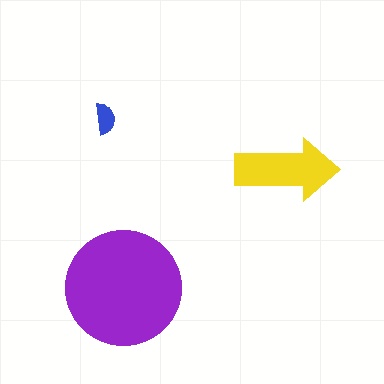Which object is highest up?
The blue semicircle is topmost.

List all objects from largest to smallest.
The purple circle, the yellow arrow, the blue semicircle.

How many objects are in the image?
There are 3 objects in the image.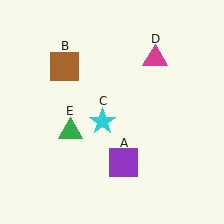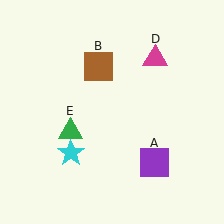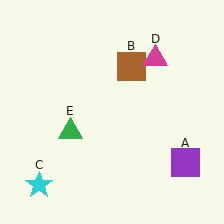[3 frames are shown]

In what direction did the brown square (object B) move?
The brown square (object B) moved right.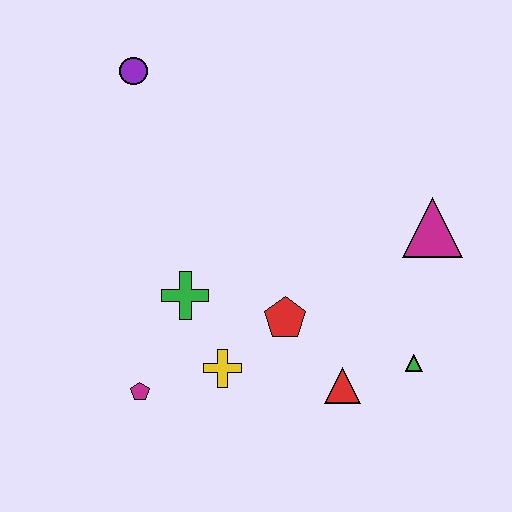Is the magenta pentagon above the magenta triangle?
No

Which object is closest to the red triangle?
The green triangle is closest to the red triangle.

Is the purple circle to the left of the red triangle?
Yes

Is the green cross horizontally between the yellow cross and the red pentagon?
No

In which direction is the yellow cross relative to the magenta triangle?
The yellow cross is to the left of the magenta triangle.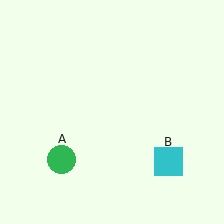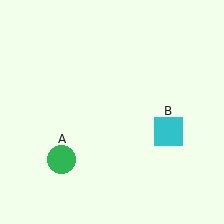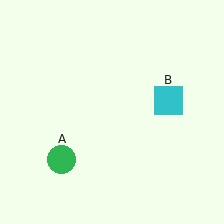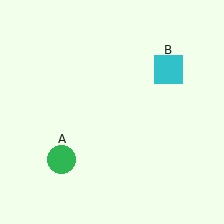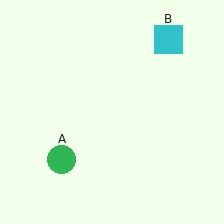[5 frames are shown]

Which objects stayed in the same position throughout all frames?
Green circle (object A) remained stationary.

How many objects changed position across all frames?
1 object changed position: cyan square (object B).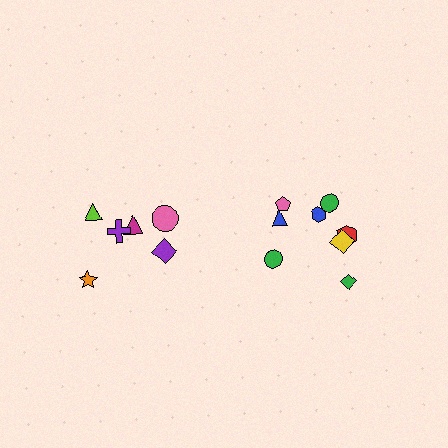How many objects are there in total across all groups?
There are 14 objects.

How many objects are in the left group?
There are 6 objects.